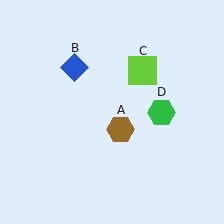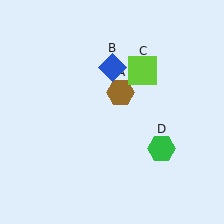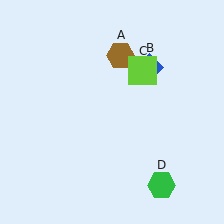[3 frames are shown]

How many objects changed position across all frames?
3 objects changed position: brown hexagon (object A), blue diamond (object B), green hexagon (object D).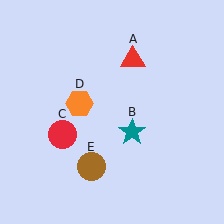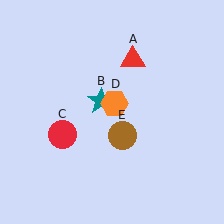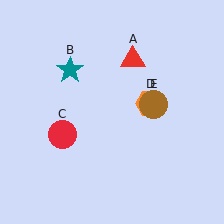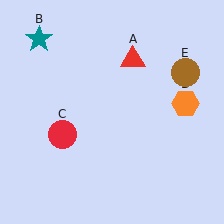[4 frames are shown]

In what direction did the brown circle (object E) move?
The brown circle (object E) moved up and to the right.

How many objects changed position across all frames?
3 objects changed position: teal star (object B), orange hexagon (object D), brown circle (object E).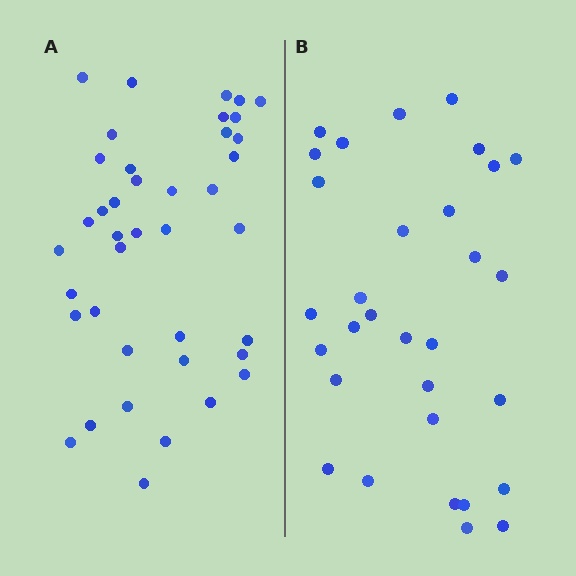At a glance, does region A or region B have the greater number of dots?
Region A (the left region) has more dots.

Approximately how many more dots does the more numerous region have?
Region A has roughly 8 or so more dots than region B.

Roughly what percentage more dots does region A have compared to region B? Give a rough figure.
About 30% more.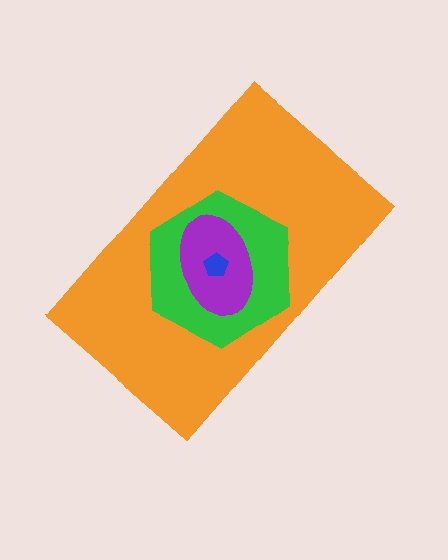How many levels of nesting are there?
4.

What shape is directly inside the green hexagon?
The purple ellipse.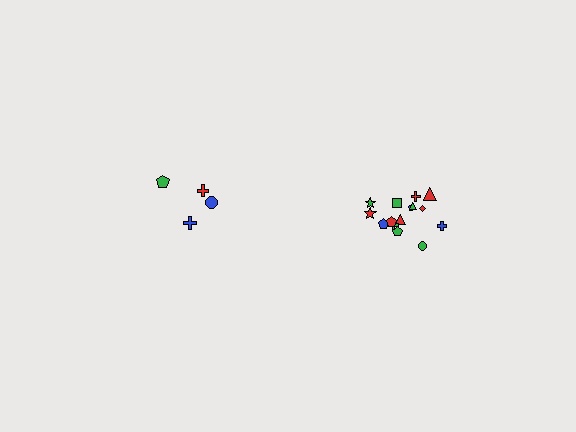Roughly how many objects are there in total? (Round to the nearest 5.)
Roughly 20 objects in total.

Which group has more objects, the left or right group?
The right group.